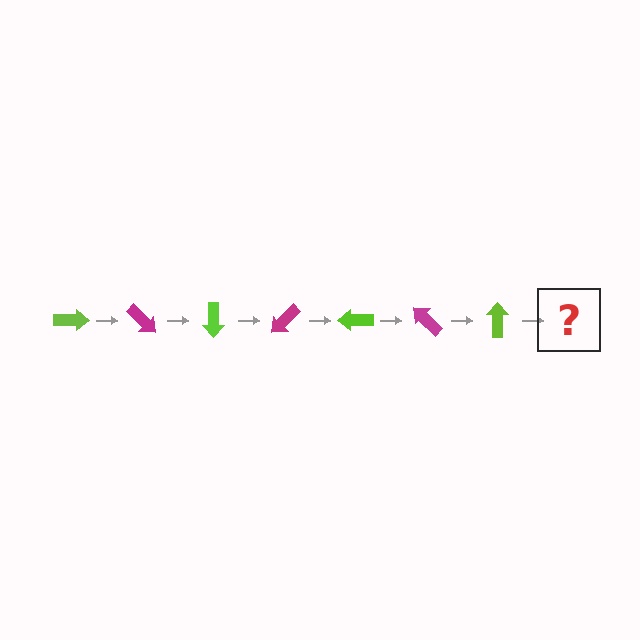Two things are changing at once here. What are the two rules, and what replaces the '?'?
The two rules are that it rotates 45 degrees each step and the color cycles through lime and magenta. The '?' should be a magenta arrow, rotated 315 degrees from the start.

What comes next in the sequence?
The next element should be a magenta arrow, rotated 315 degrees from the start.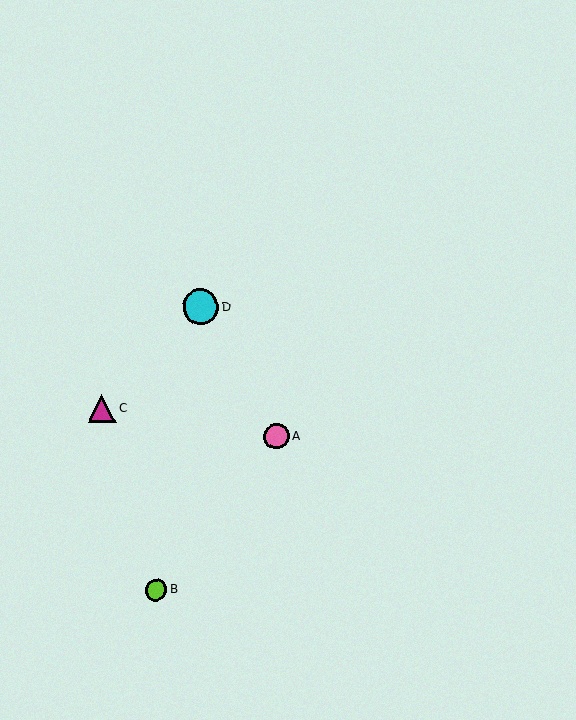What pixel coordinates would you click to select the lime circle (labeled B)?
Click at (156, 590) to select the lime circle B.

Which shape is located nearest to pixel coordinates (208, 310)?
The cyan circle (labeled D) at (201, 307) is nearest to that location.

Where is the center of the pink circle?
The center of the pink circle is at (276, 436).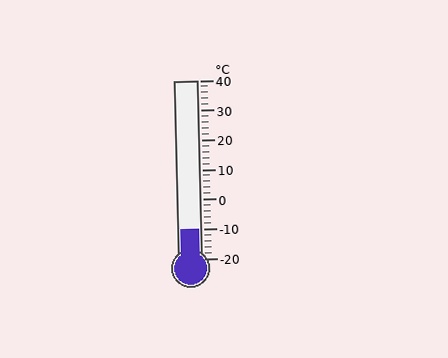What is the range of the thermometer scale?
The thermometer scale ranges from -20°C to 40°C.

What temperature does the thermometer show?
The thermometer shows approximately -10°C.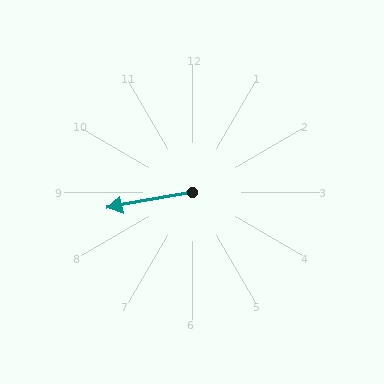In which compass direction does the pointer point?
West.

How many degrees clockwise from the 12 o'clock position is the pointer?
Approximately 259 degrees.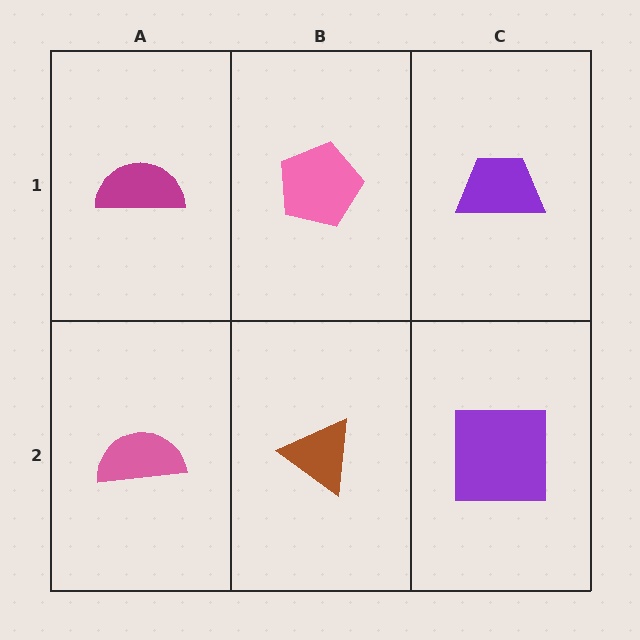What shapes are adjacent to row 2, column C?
A purple trapezoid (row 1, column C), a brown triangle (row 2, column B).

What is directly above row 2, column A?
A magenta semicircle.